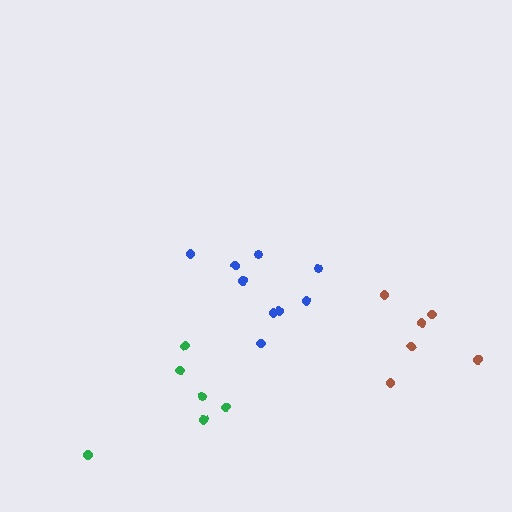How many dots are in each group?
Group 1: 7 dots, Group 2: 9 dots, Group 3: 6 dots (22 total).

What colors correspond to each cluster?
The clusters are colored: green, blue, brown.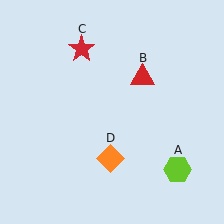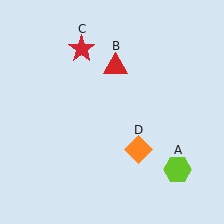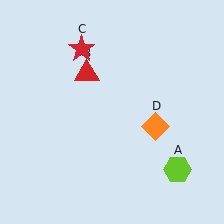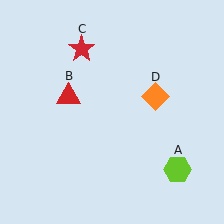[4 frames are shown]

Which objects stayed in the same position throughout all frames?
Lime hexagon (object A) and red star (object C) remained stationary.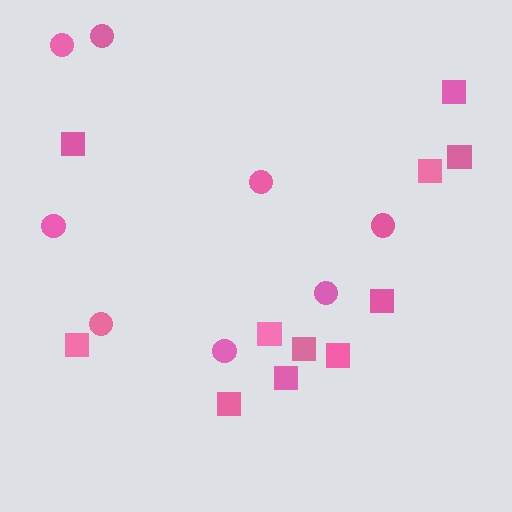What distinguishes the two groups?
There are 2 groups: one group of squares (11) and one group of circles (8).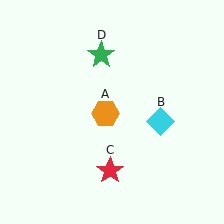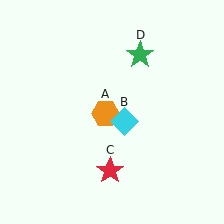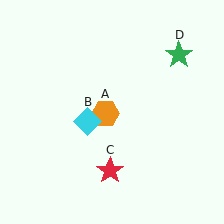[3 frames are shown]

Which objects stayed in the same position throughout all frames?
Orange hexagon (object A) and red star (object C) remained stationary.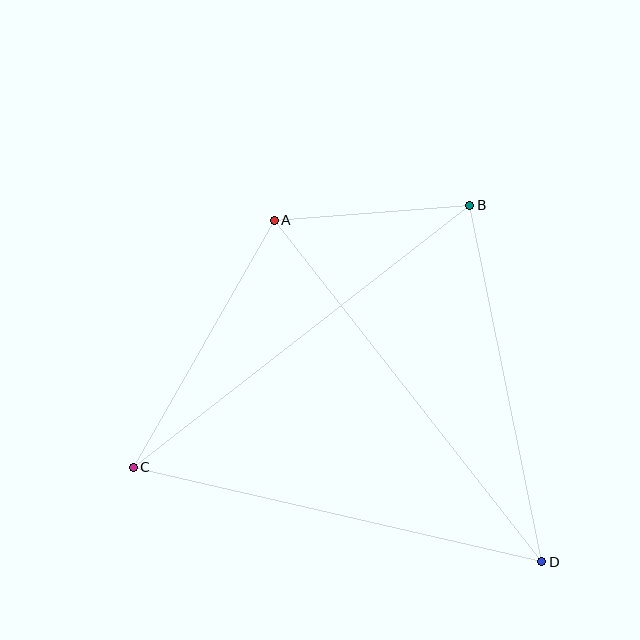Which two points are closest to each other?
Points A and B are closest to each other.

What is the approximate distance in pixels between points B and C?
The distance between B and C is approximately 426 pixels.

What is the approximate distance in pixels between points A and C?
The distance between A and C is approximately 284 pixels.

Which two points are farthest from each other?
Points A and D are farthest from each other.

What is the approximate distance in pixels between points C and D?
The distance between C and D is approximately 419 pixels.